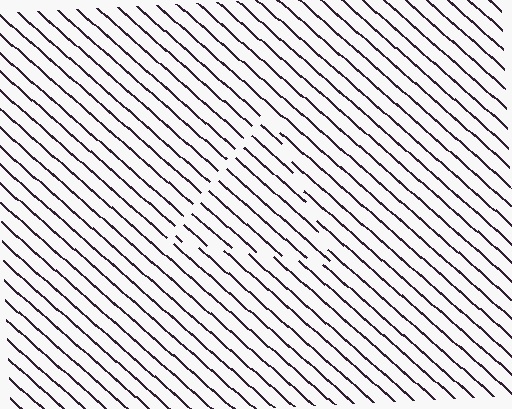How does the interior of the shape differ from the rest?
The interior of the shape contains the same grating, shifted by half a period — the contour is defined by the phase discontinuity where line-ends from the inner and outer gratings abut.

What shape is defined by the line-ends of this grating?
An illusory triangle. The interior of the shape contains the same grating, shifted by half a period — the contour is defined by the phase discontinuity where line-ends from the inner and outer gratings abut.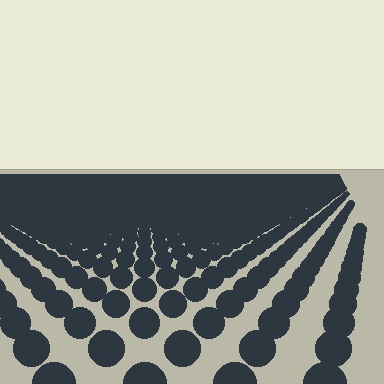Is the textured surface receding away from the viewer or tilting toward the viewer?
The surface is receding away from the viewer. Texture elements get smaller and denser toward the top.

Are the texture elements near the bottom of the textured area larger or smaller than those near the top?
Larger. Near the bottom, elements are closer to the viewer and appear at a bigger on-screen size.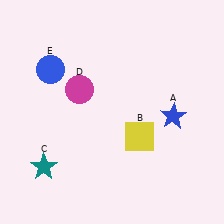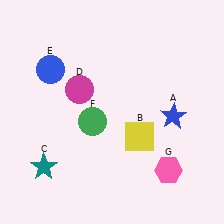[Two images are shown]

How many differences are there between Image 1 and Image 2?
There are 2 differences between the two images.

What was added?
A green circle (F), a pink hexagon (G) were added in Image 2.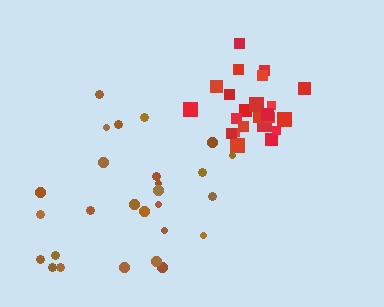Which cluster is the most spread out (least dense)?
Brown.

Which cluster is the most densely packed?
Red.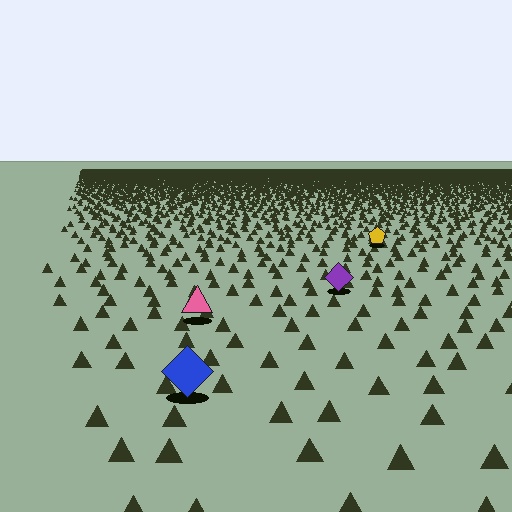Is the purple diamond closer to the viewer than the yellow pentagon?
Yes. The purple diamond is closer — you can tell from the texture gradient: the ground texture is coarser near it.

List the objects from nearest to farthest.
From nearest to farthest: the blue diamond, the pink triangle, the purple diamond, the yellow pentagon.